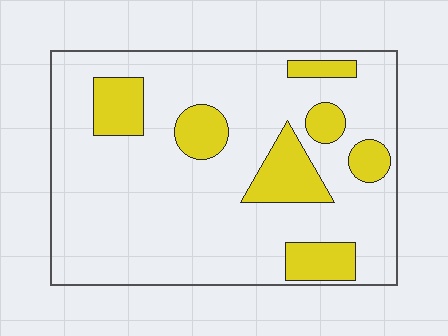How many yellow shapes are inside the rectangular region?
7.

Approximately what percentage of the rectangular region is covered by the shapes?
Approximately 20%.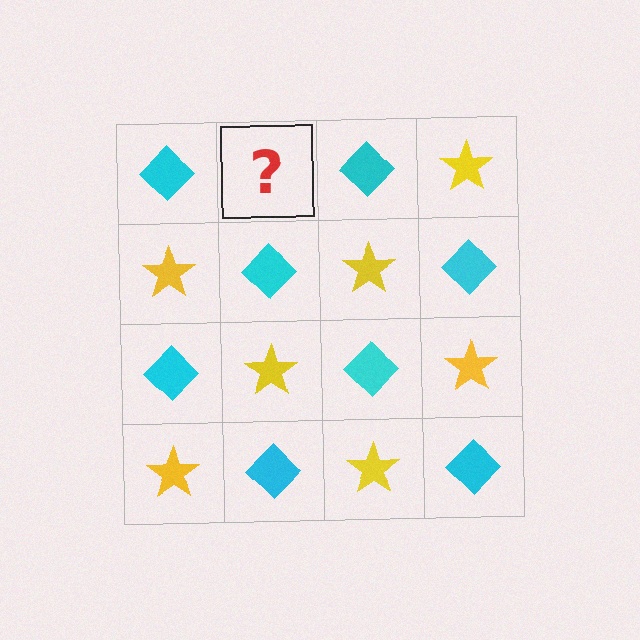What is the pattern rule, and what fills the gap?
The rule is that it alternates cyan diamond and yellow star in a checkerboard pattern. The gap should be filled with a yellow star.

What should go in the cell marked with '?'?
The missing cell should contain a yellow star.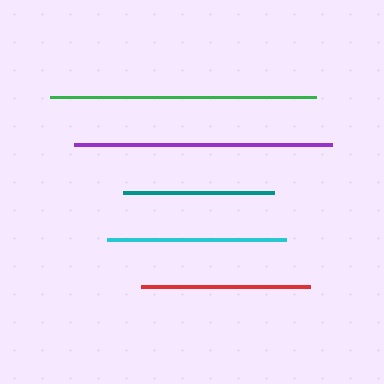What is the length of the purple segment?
The purple segment is approximately 258 pixels long.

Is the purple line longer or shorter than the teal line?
The purple line is longer than the teal line.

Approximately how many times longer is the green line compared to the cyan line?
The green line is approximately 1.5 times the length of the cyan line.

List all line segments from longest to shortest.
From longest to shortest: green, purple, cyan, red, teal.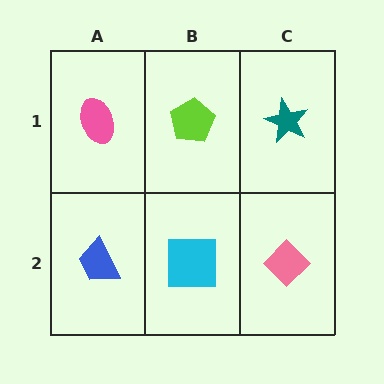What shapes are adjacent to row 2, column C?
A teal star (row 1, column C), a cyan square (row 2, column B).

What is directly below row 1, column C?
A pink diamond.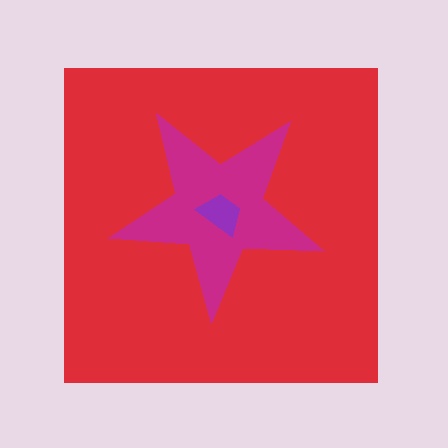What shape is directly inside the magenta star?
The purple trapezoid.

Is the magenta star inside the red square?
Yes.